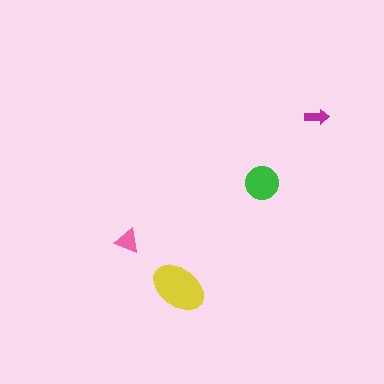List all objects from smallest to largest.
The magenta arrow, the pink triangle, the green circle, the yellow ellipse.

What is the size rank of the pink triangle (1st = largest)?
3rd.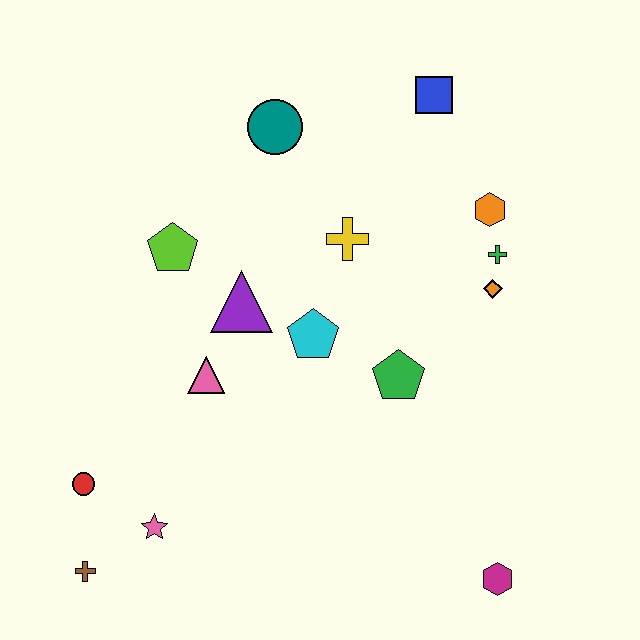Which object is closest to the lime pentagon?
The purple triangle is closest to the lime pentagon.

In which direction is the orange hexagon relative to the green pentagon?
The orange hexagon is above the green pentagon.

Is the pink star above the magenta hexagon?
Yes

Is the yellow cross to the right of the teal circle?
Yes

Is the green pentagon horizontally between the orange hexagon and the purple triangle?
Yes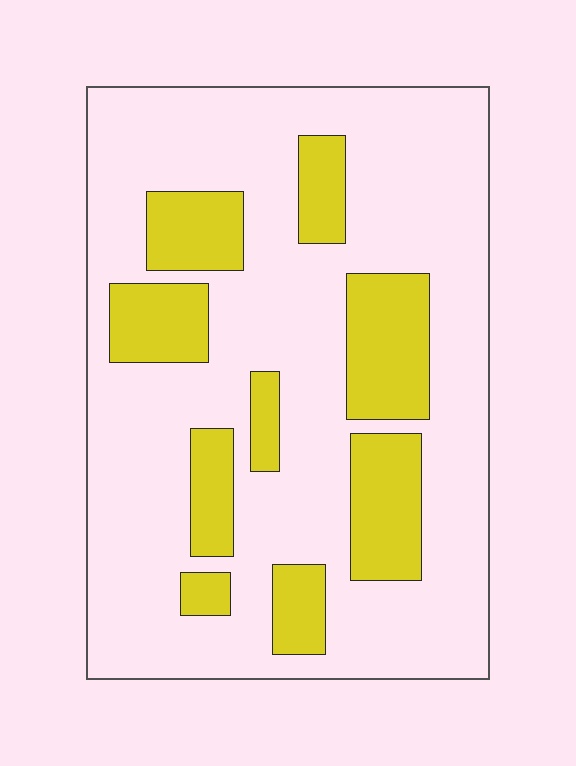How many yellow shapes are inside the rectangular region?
9.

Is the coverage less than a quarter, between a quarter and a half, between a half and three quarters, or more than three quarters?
Less than a quarter.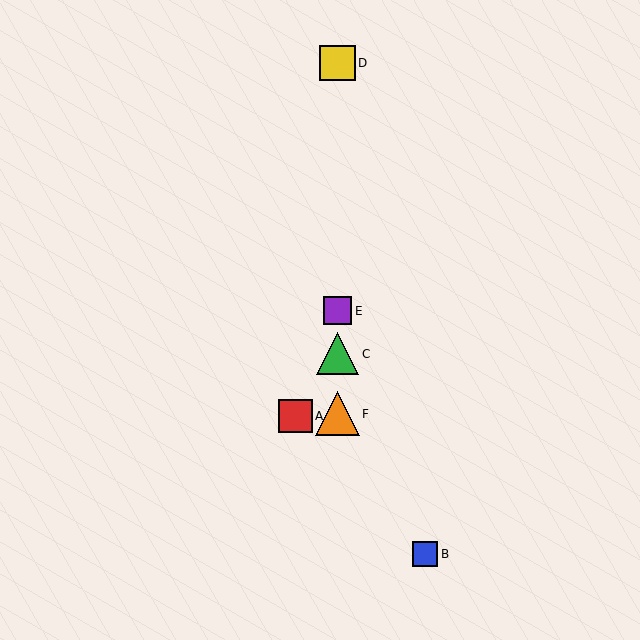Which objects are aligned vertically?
Objects C, D, E, F are aligned vertically.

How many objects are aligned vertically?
4 objects (C, D, E, F) are aligned vertically.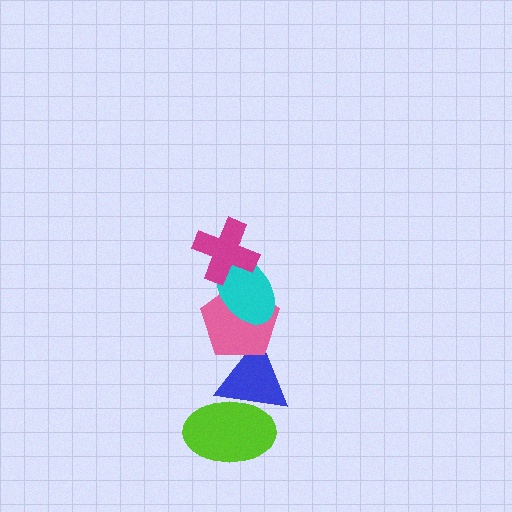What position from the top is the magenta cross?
The magenta cross is 1st from the top.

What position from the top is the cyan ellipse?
The cyan ellipse is 2nd from the top.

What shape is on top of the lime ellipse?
The blue triangle is on top of the lime ellipse.